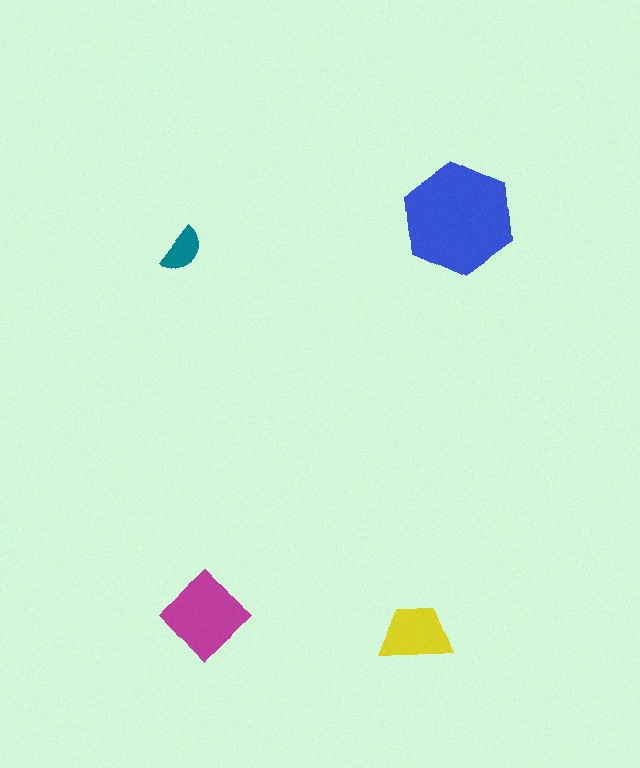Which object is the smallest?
The teal semicircle.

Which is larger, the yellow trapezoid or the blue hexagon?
The blue hexagon.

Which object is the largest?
The blue hexagon.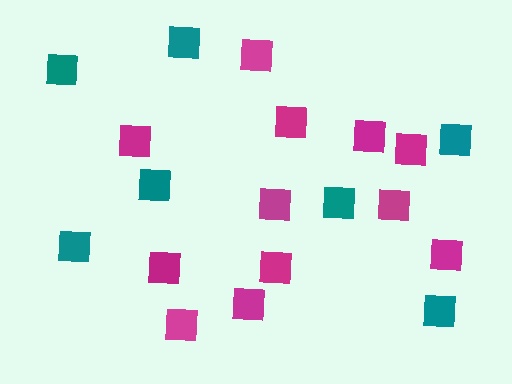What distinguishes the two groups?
There are 2 groups: one group of teal squares (7) and one group of magenta squares (12).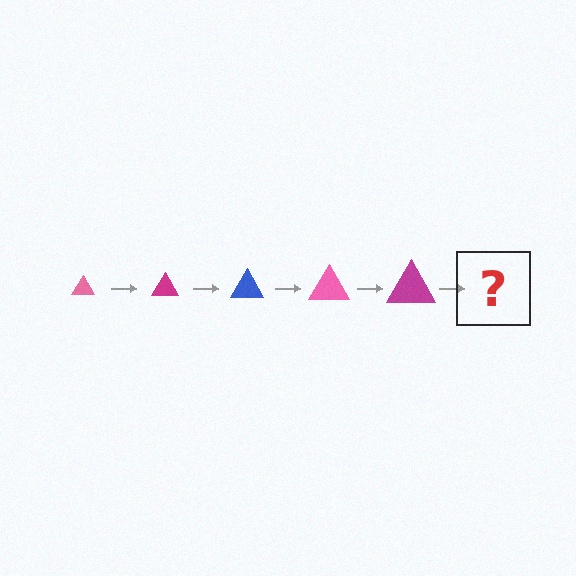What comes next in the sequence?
The next element should be a blue triangle, larger than the previous one.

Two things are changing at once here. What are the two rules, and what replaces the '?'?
The two rules are that the triangle grows larger each step and the color cycles through pink, magenta, and blue. The '?' should be a blue triangle, larger than the previous one.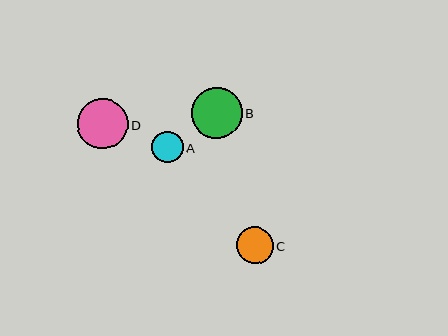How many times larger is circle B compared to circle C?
Circle B is approximately 1.4 times the size of circle C.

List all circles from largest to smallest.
From largest to smallest: B, D, C, A.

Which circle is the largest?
Circle B is the largest with a size of approximately 51 pixels.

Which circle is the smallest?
Circle A is the smallest with a size of approximately 32 pixels.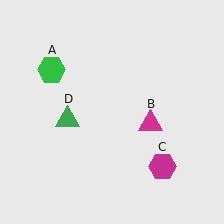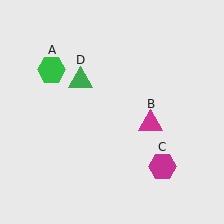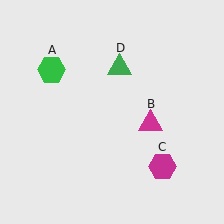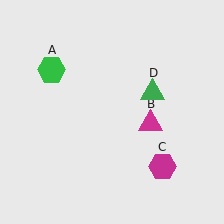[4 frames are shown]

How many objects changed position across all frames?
1 object changed position: green triangle (object D).